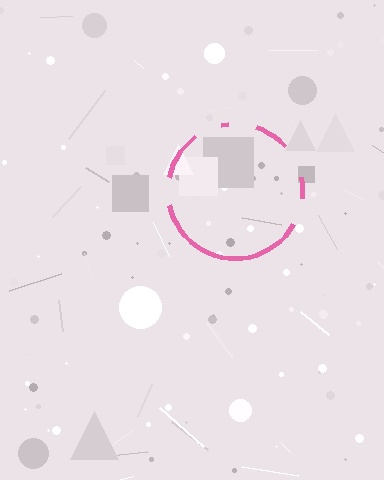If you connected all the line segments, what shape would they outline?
They would outline a circle.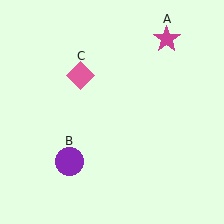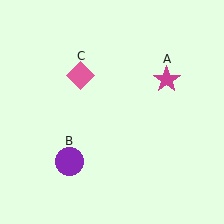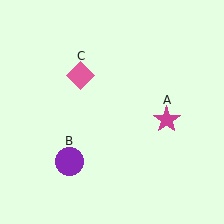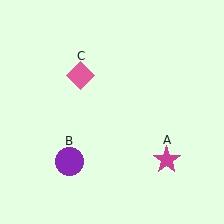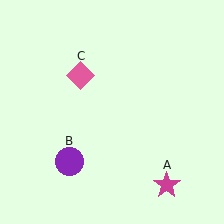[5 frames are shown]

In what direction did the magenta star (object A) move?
The magenta star (object A) moved down.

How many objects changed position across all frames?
1 object changed position: magenta star (object A).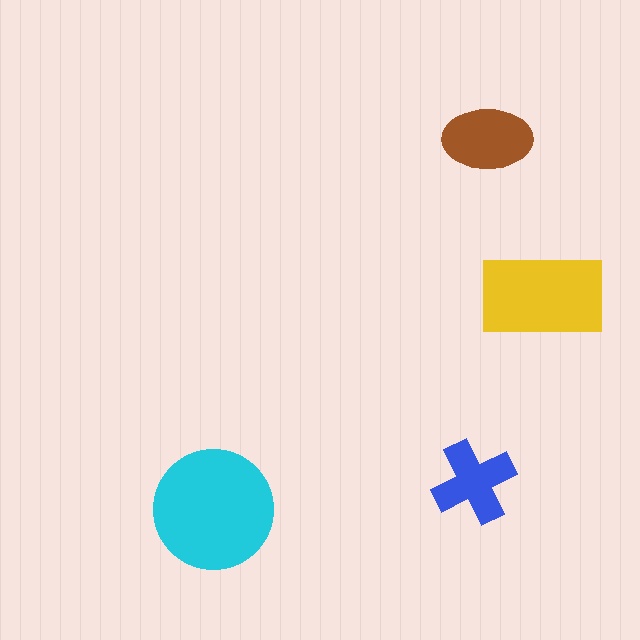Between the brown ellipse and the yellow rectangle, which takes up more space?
The yellow rectangle.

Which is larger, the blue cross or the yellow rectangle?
The yellow rectangle.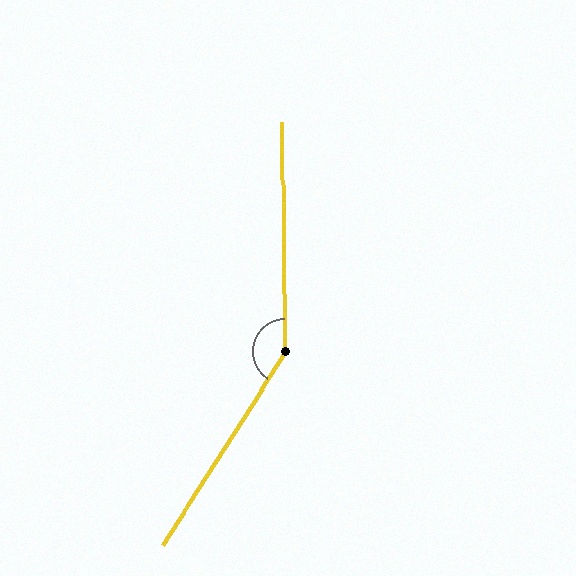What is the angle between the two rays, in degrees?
Approximately 146 degrees.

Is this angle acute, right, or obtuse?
It is obtuse.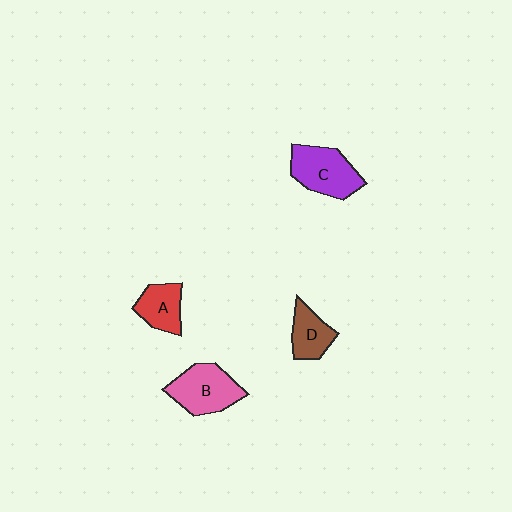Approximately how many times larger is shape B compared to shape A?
Approximately 1.5 times.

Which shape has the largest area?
Shape B (pink).